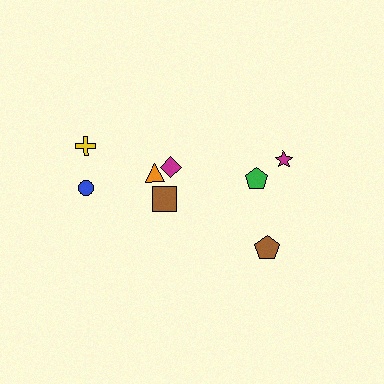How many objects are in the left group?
There are 5 objects.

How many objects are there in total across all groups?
There are 8 objects.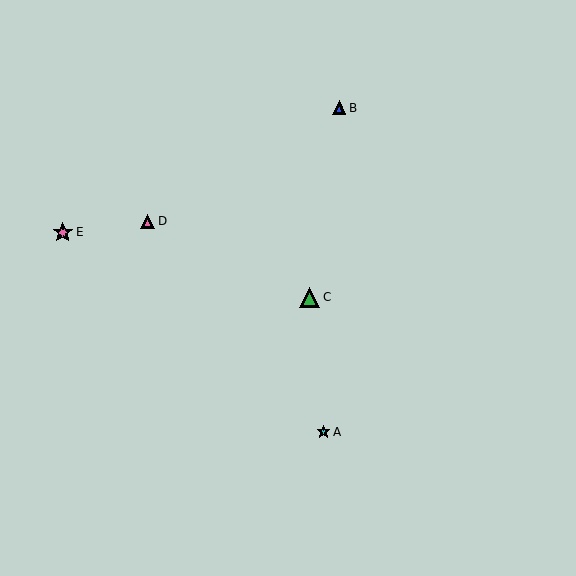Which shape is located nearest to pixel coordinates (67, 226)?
The pink star (labeled E) at (63, 232) is nearest to that location.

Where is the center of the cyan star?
The center of the cyan star is at (323, 432).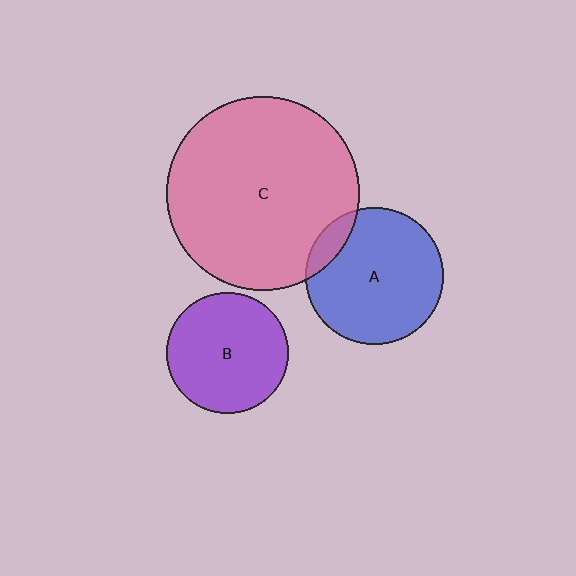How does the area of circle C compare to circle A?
Approximately 2.0 times.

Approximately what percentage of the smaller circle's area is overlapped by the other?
Approximately 10%.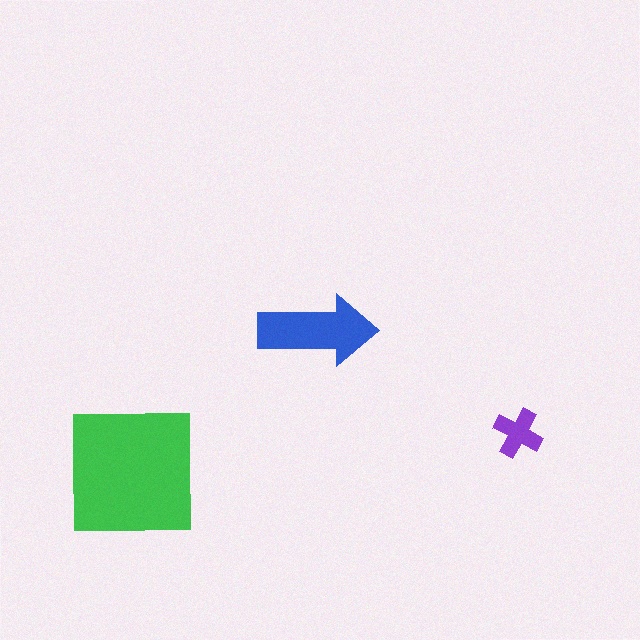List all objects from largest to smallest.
The green square, the blue arrow, the purple cross.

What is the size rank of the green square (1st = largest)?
1st.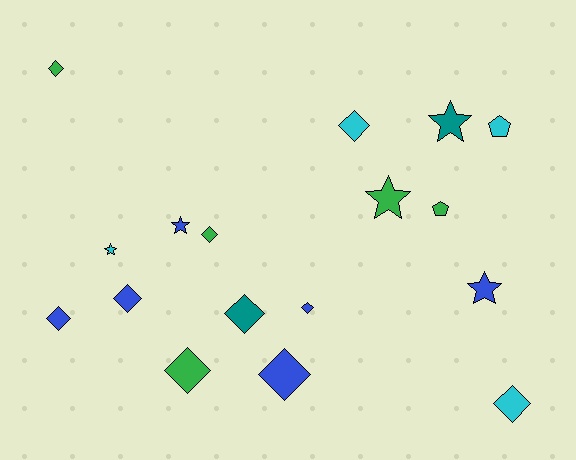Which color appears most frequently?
Blue, with 6 objects.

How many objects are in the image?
There are 17 objects.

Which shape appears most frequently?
Diamond, with 10 objects.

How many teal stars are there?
There is 1 teal star.